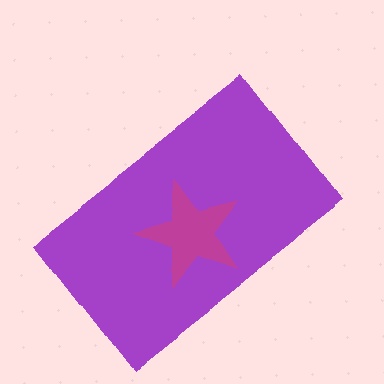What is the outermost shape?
The purple rectangle.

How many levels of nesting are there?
2.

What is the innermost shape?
The magenta star.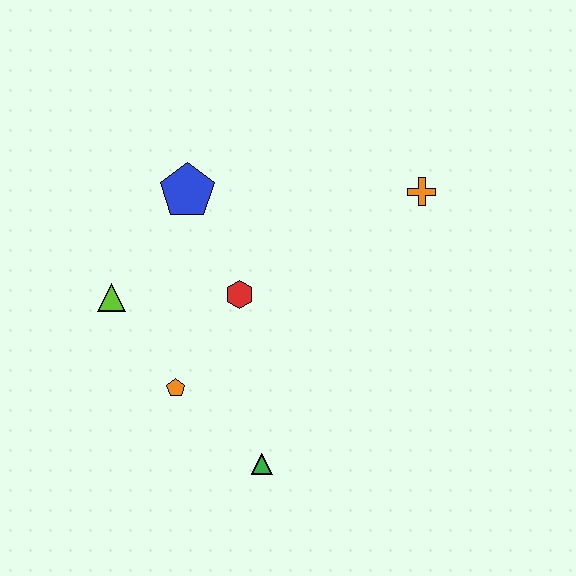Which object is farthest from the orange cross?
The lime triangle is farthest from the orange cross.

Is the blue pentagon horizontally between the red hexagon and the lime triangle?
Yes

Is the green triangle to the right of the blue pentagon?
Yes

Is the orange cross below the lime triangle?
No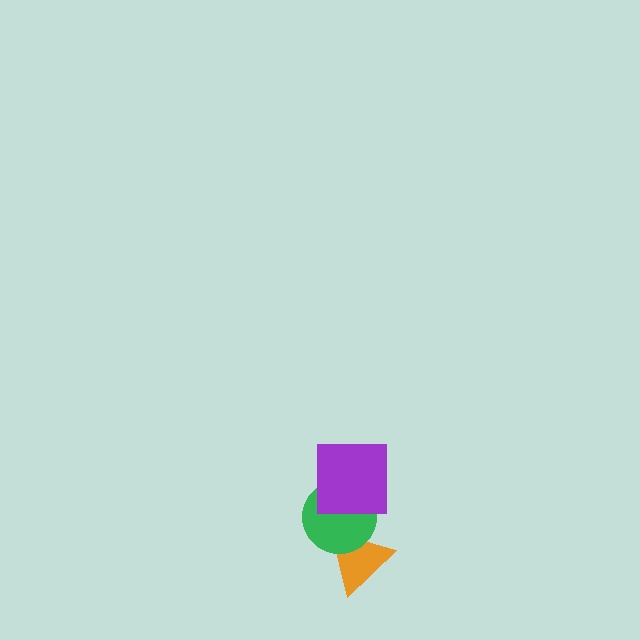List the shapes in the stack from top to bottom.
From top to bottom: the purple square, the green circle, the orange triangle.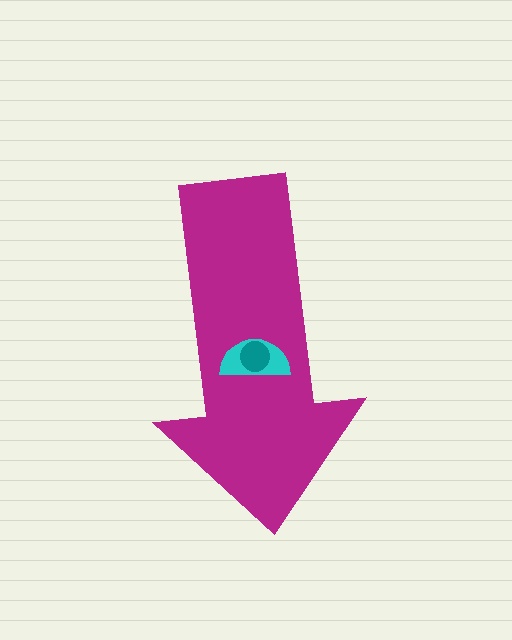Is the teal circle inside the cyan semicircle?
Yes.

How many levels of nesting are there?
3.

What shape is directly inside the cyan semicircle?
The teal circle.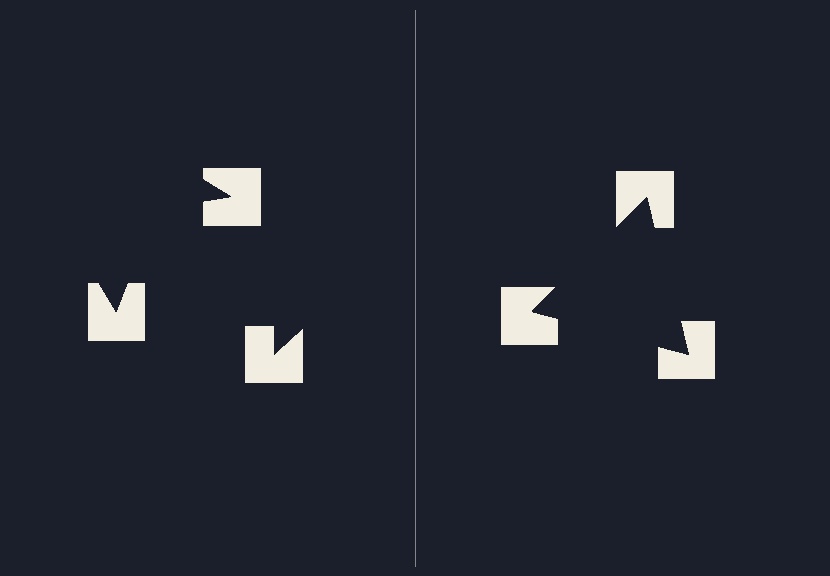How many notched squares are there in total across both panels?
6 — 3 on each side.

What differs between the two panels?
The notched squares are positioned identically on both sides; only the wedge orientations differ. On the right they align to a triangle; on the left they are misaligned.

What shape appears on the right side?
An illusory triangle.